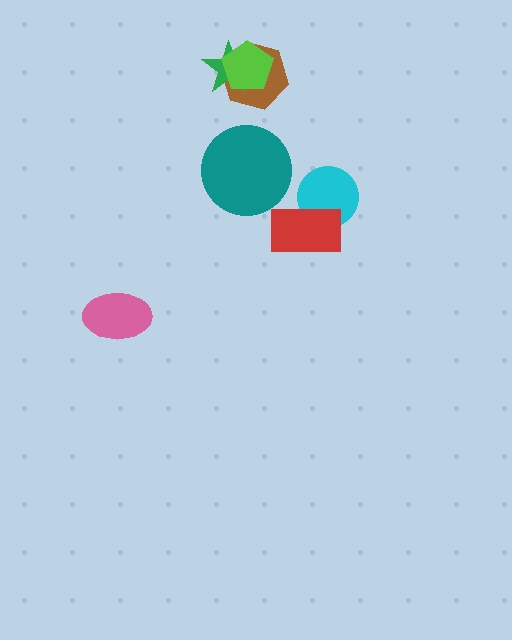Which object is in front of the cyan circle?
The red rectangle is in front of the cyan circle.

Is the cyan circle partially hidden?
Yes, it is partially covered by another shape.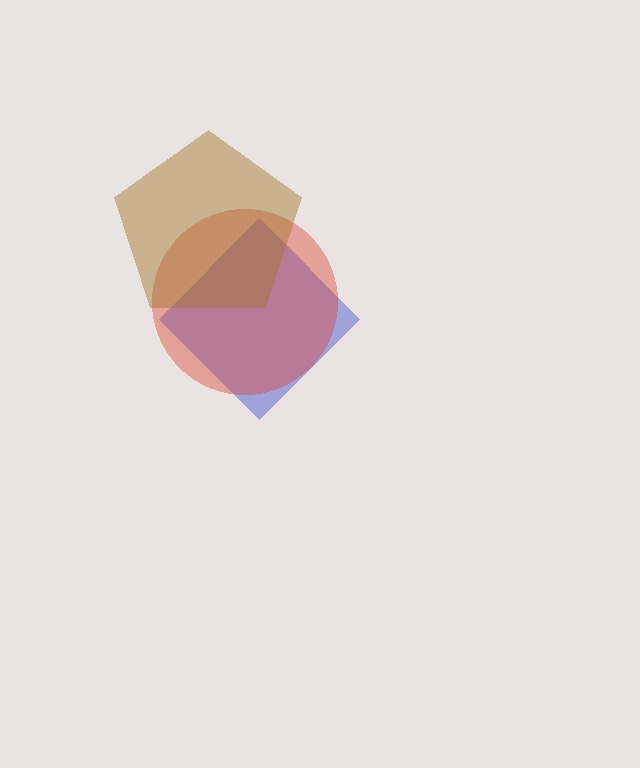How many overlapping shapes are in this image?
There are 3 overlapping shapes in the image.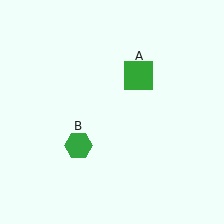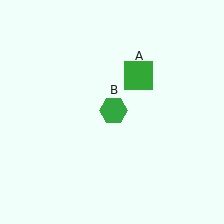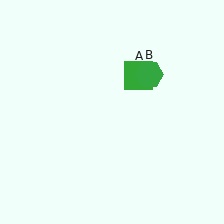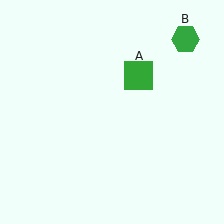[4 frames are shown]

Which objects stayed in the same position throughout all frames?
Green square (object A) remained stationary.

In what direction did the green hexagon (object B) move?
The green hexagon (object B) moved up and to the right.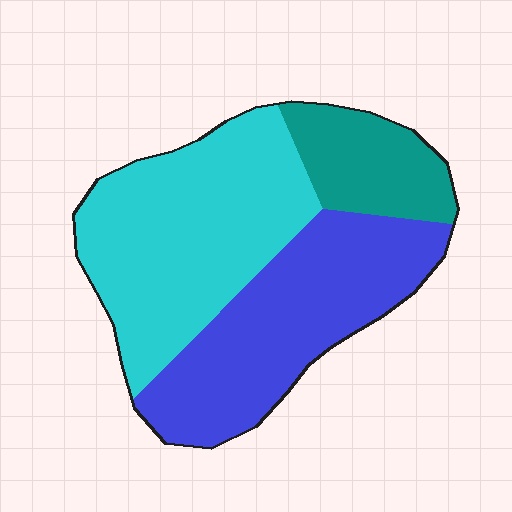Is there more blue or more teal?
Blue.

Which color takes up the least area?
Teal, at roughly 15%.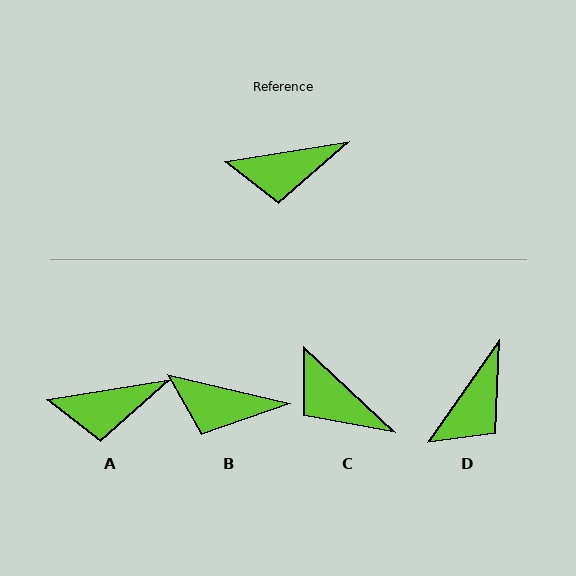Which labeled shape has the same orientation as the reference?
A.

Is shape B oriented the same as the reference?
No, it is off by about 22 degrees.